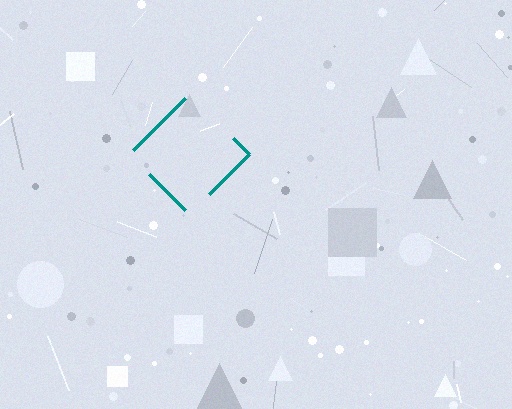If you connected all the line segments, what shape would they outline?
They would outline a diamond.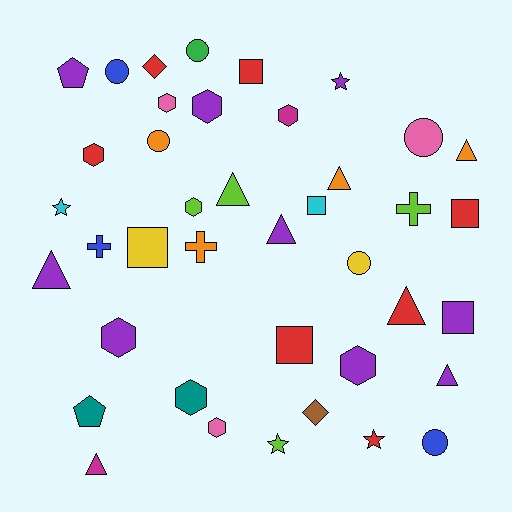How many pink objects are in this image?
There are 3 pink objects.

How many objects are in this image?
There are 40 objects.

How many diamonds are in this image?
There are 2 diamonds.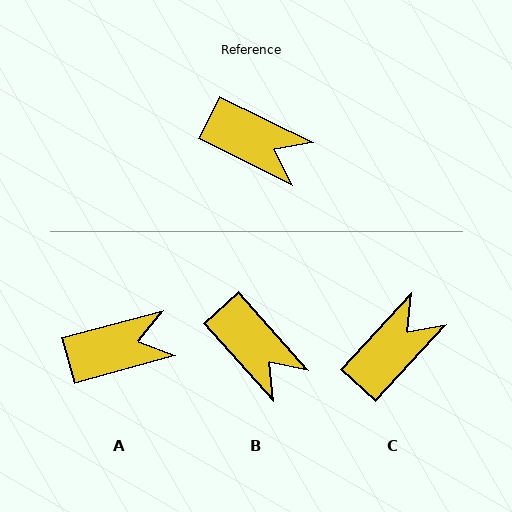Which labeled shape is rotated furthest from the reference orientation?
C, about 74 degrees away.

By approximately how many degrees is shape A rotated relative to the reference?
Approximately 41 degrees counter-clockwise.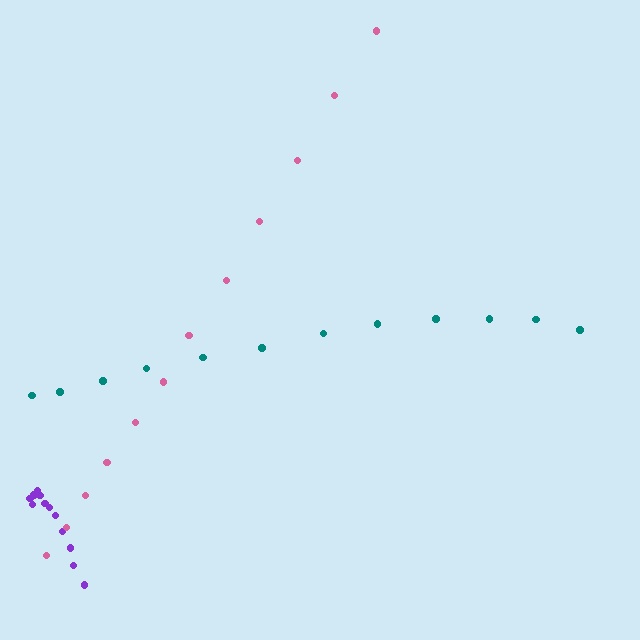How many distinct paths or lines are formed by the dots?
There are 3 distinct paths.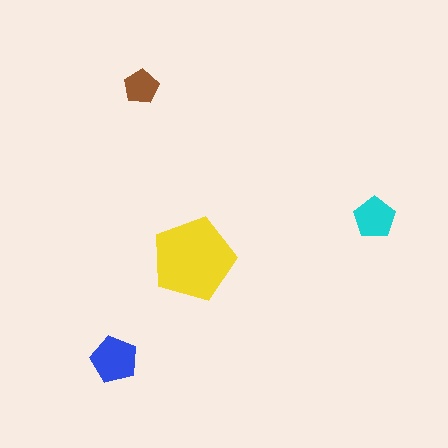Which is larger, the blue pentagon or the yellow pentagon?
The yellow one.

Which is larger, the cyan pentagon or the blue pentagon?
The blue one.